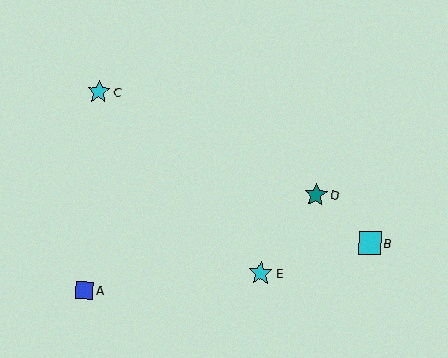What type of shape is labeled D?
Shape D is a teal star.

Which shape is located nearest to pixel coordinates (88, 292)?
The blue square (labeled A) at (84, 290) is nearest to that location.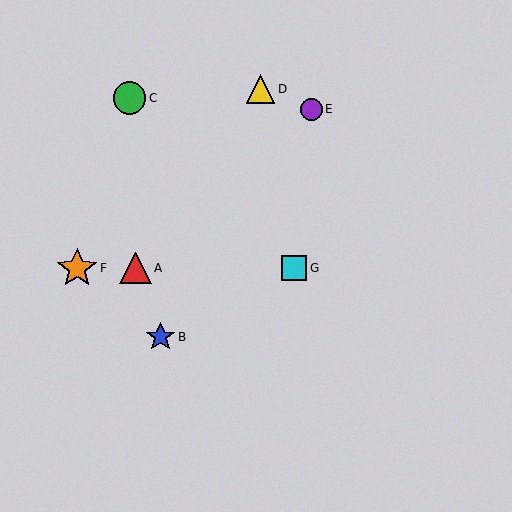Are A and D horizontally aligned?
No, A is at y≈268 and D is at y≈89.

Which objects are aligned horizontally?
Objects A, F, G are aligned horizontally.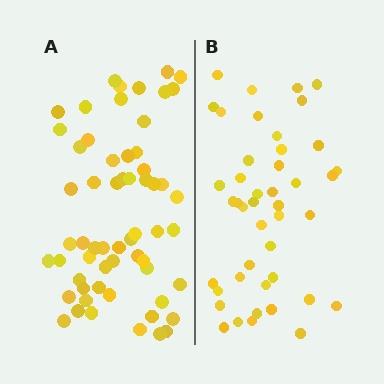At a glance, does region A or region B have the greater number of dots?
Region A (the left region) has more dots.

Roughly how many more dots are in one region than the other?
Region A has approximately 15 more dots than region B.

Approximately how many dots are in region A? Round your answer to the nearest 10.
About 60 dots.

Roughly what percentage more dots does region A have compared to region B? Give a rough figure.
About 35% more.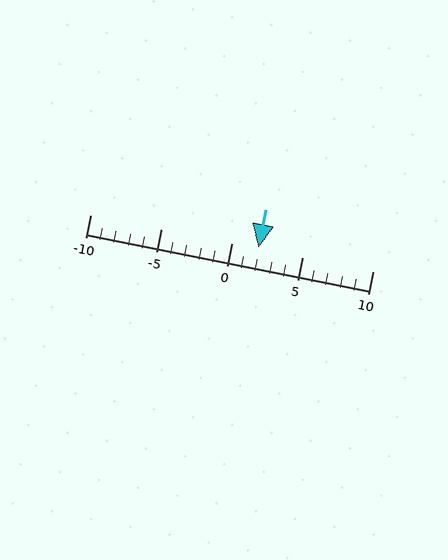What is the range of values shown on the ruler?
The ruler shows values from -10 to 10.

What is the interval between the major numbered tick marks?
The major tick marks are spaced 5 units apart.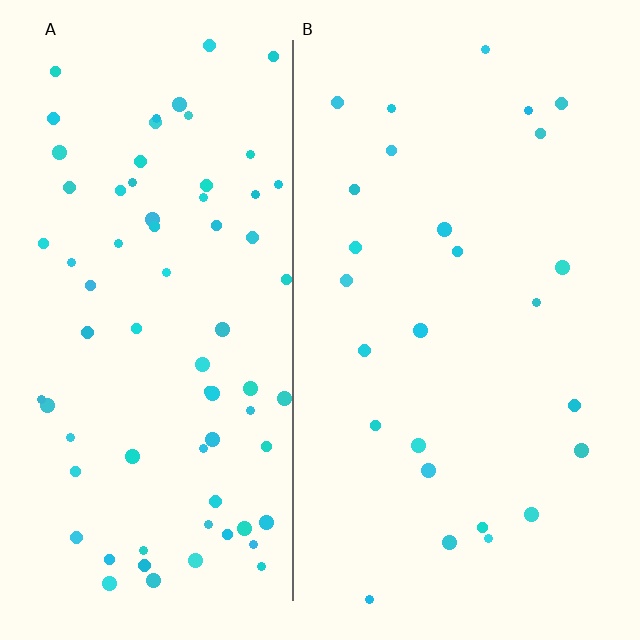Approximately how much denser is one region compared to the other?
Approximately 2.8× — region A over region B.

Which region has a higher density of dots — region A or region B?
A (the left).